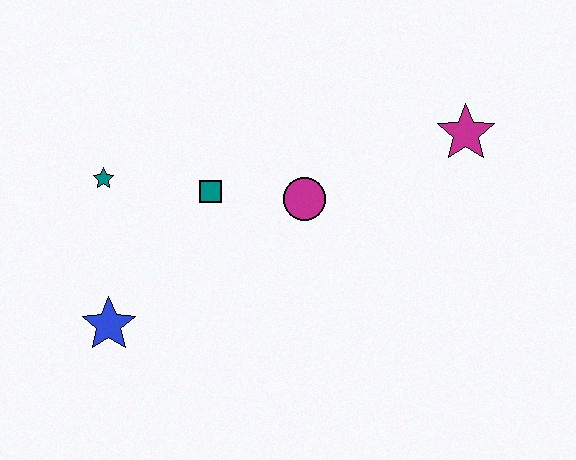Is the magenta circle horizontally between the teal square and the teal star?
No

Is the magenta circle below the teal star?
Yes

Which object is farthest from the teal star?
The magenta star is farthest from the teal star.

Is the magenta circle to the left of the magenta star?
Yes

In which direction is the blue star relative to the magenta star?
The blue star is to the left of the magenta star.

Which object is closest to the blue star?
The teal star is closest to the blue star.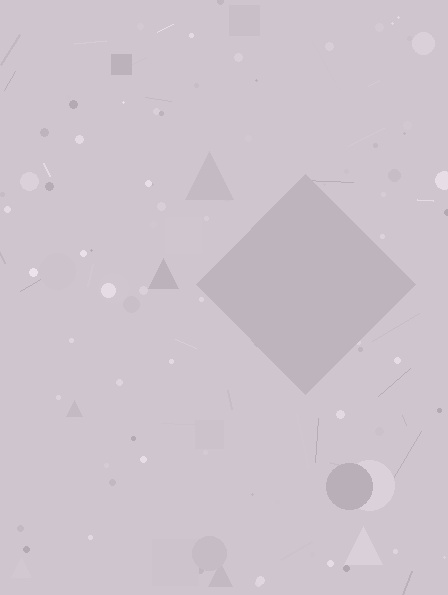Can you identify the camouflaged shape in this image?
The camouflaged shape is a diamond.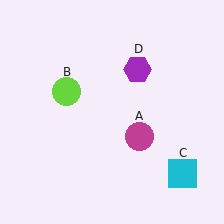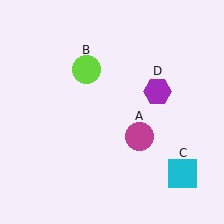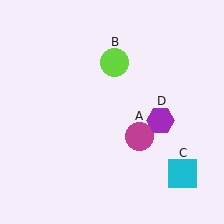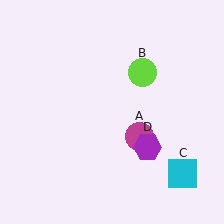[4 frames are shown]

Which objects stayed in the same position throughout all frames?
Magenta circle (object A) and cyan square (object C) remained stationary.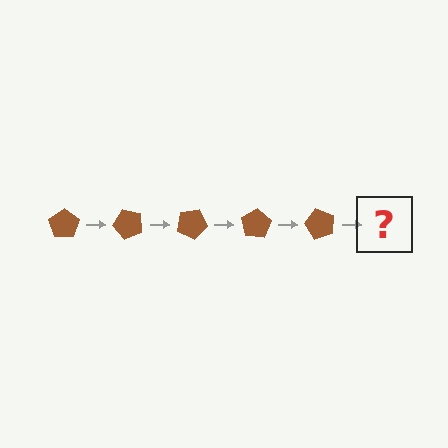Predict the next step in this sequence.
The next step is a brown pentagon rotated 250 degrees.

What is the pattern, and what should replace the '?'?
The pattern is that the pentagon rotates 50 degrees each step. The '?' should be a brown pentagon rotated 250 degrees.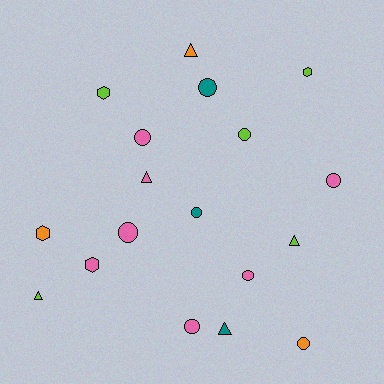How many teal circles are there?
There are 2 teal circles.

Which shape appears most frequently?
Circle, with 9 objects.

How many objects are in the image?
There are 18 objects.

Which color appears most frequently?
Pink, with 7 objects.